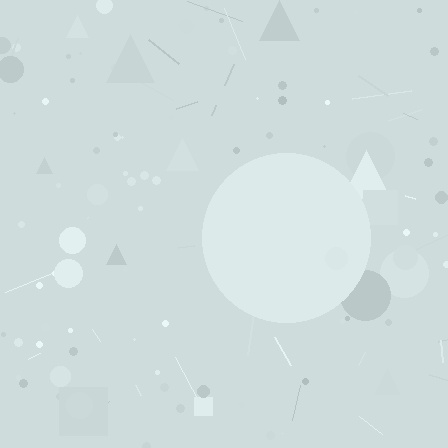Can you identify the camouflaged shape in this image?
The camouflaged shape is a circle.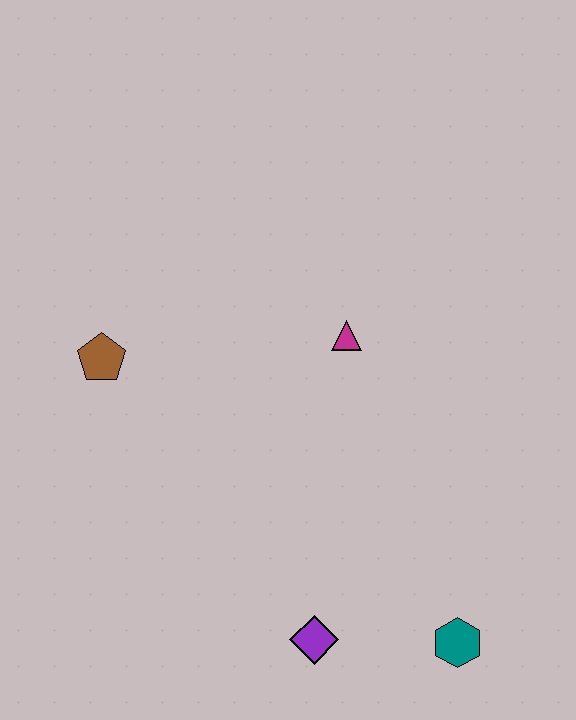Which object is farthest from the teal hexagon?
The brown pentagon is farthest from the teal hexagon.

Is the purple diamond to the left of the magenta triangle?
Yes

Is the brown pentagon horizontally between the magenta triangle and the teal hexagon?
No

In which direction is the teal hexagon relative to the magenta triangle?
The teal hexagon is below the magenta triangle.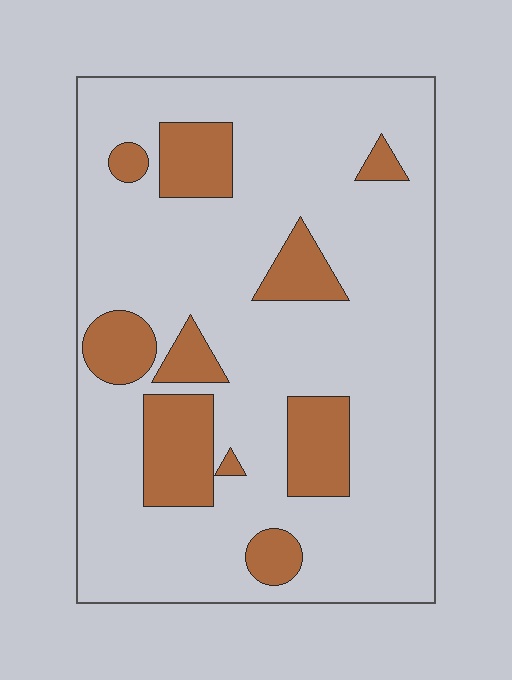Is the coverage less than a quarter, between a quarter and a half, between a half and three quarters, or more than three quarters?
Less than a quarter.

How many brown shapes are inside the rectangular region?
10.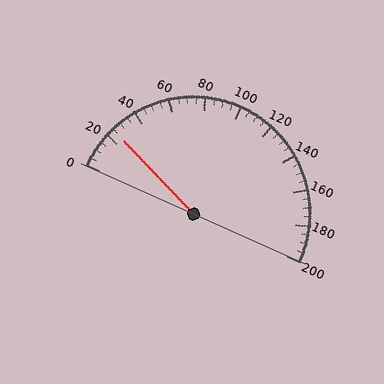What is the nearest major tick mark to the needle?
The nearest major tick mark is 20.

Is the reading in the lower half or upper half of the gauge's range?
The reading is in the lower half of the range (0 to 200).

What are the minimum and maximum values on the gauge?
The gauge ranges from 0 to 200.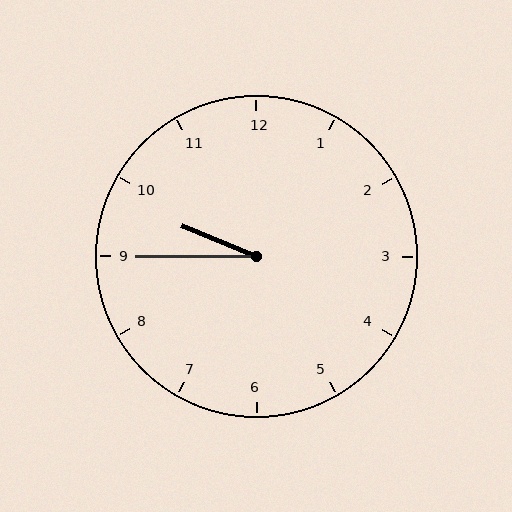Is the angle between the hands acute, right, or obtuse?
It is acute.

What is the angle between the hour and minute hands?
Approximately 22 degrees.